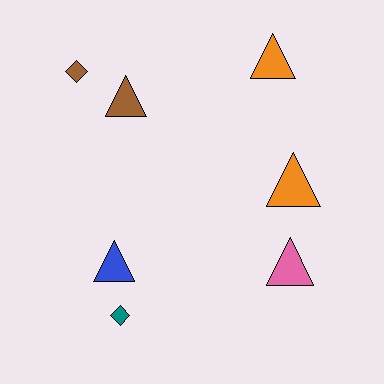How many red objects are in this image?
There are no red objects.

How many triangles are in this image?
There are 5 triangles.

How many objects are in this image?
There are 7 objects.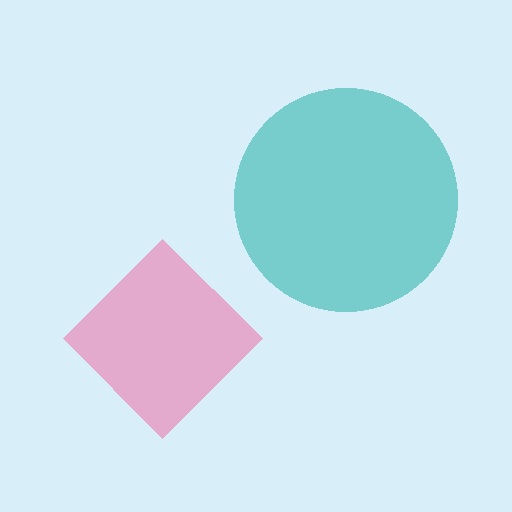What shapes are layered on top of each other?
The layered shapes are: a teal circle, a pink diamond.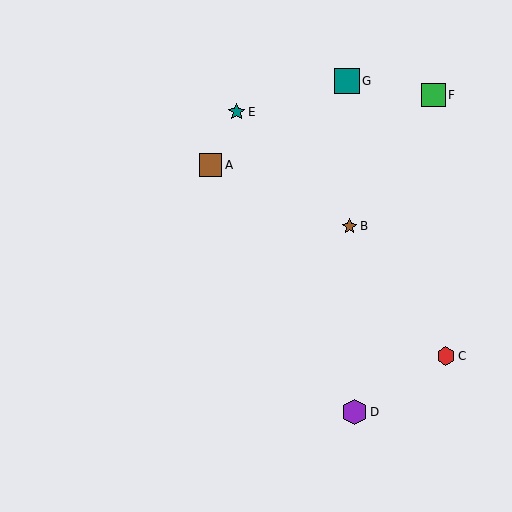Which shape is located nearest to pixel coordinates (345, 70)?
The teal square (labeled G) at (347, 81) is nearest to that location.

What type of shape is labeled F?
Shape F is a green square.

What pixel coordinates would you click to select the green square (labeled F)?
Click at (433, 95) to select the green square F.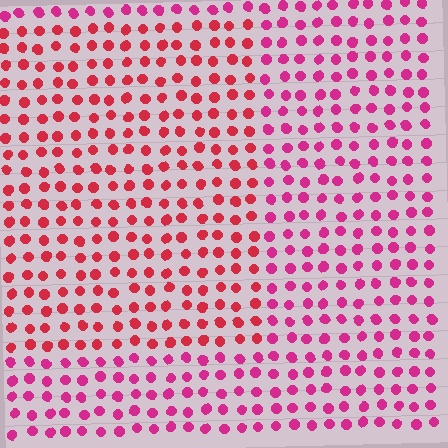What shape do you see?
I see a rectangle.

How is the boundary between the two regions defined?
The boundary is defined purely by a slight shift in hue (about 27 degrees). Spacing, size, and orientation are identical on both sides.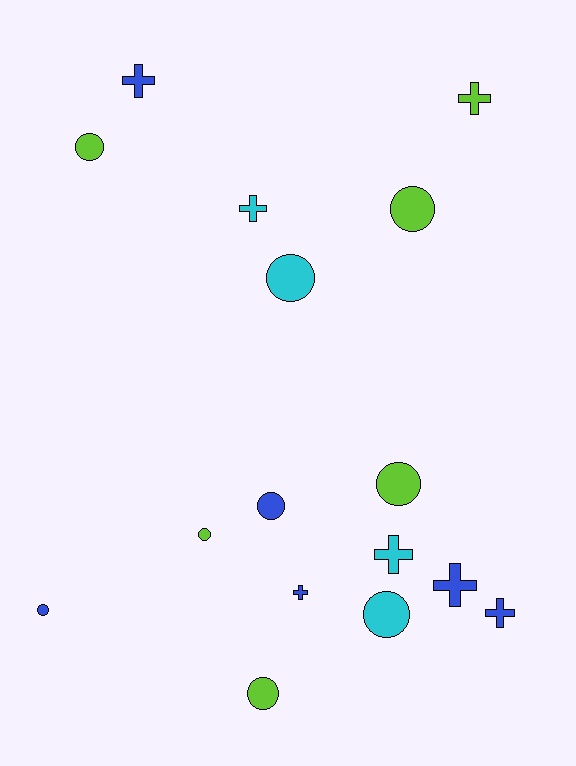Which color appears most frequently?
Lime, with 6 objects.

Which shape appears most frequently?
Circle, with 9 objects.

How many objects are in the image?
There are 16 objects.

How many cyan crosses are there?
There are 2 cyan crosses.